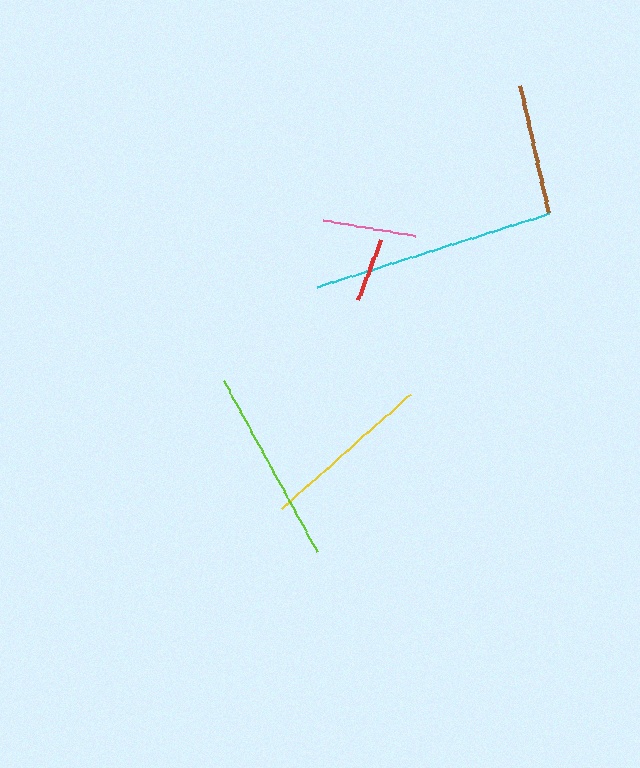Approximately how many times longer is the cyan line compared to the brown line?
The cyan line is approximately 1.9 times the length of the brown line.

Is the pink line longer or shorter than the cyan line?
The cyan line is longer than the pink line.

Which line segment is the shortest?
The red line is the shortest at approximately 64 pixels.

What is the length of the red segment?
The red segment is approximately 64 pixels long.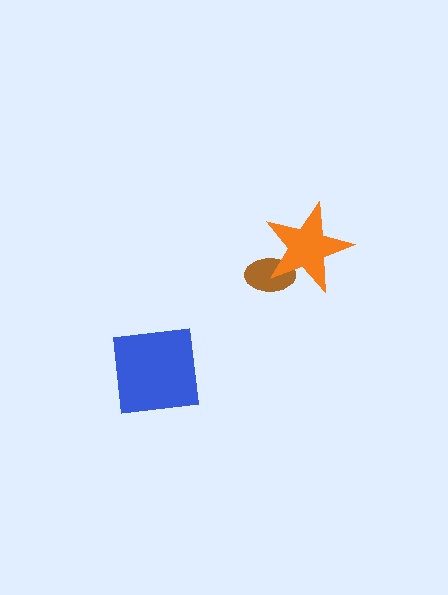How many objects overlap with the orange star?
1 object overlaps with the orange star.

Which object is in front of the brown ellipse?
The orange star is in front of the brown ellipse.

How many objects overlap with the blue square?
0 objects overlap with the blue square.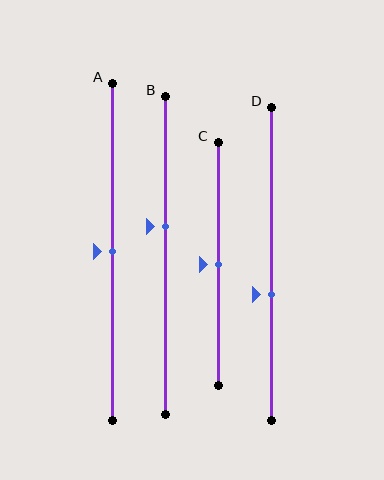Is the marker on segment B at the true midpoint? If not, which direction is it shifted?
No, the marker on segment B is shifted upward by about 9% of the segment length.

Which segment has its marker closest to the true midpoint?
Segment A has its marker closest to the true midpoint.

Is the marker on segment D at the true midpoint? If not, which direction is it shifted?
No, the marker on segment D is shifted downward by about 10% of the segment length.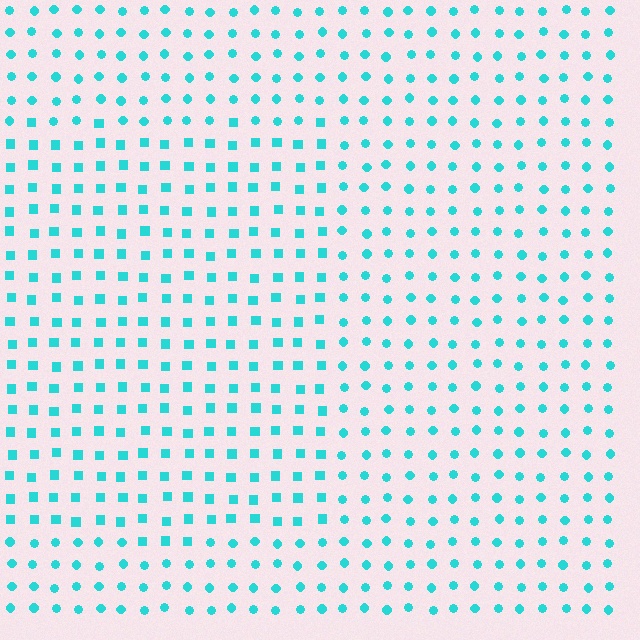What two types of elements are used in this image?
The image uses squares inside the rectangle region and circles outside it.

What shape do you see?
I see a rectangle.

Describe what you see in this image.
The image is filled with small cyan elements arranged in a uniform grid. A rectangle-shaped region contains squares, while the surrounding area contains circles. The boundary is defined purely by the change in element shape.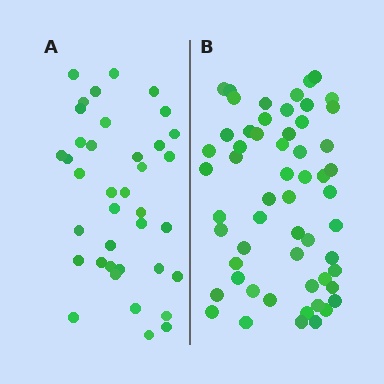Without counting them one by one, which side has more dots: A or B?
Region B (the right region) has more dots.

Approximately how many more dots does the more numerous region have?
Region B has approximately 20 more dots than region A.